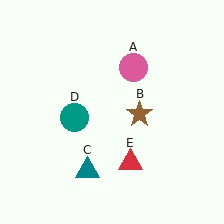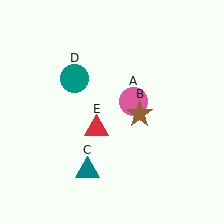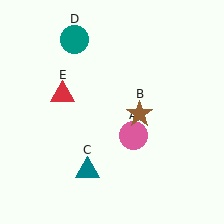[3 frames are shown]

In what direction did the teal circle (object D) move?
The teal circle (object D) moved up.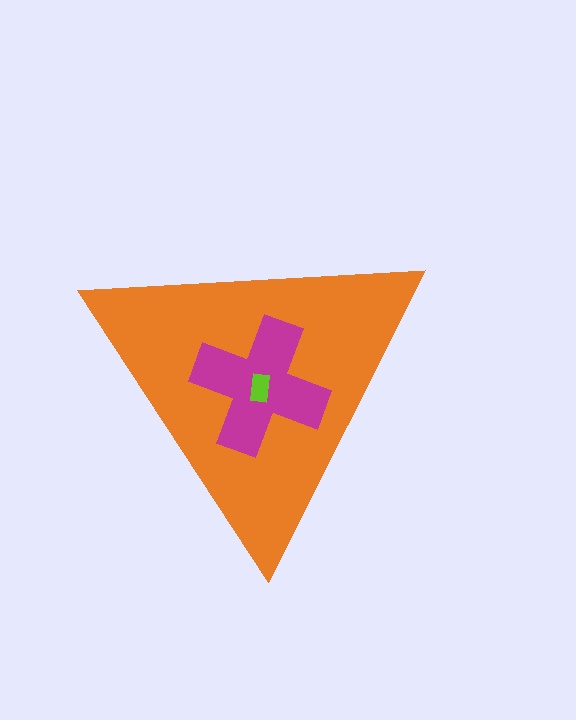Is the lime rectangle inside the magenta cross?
Yes.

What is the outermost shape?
The orange triangle.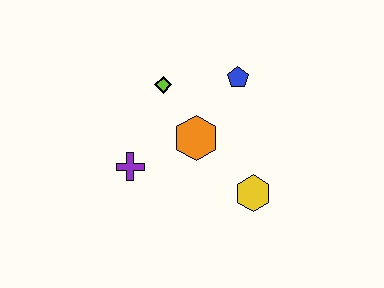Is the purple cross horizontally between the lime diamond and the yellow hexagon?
No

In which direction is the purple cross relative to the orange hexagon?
The purple cross is to the left of the orange hexagon.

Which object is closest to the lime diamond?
The orange hexagon is closest to the lime diamond.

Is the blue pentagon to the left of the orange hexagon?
No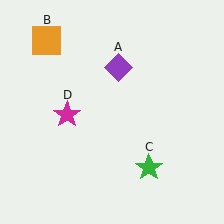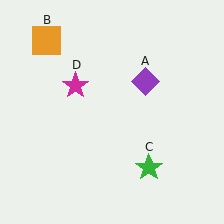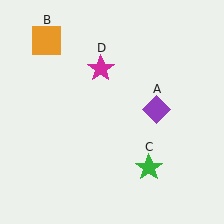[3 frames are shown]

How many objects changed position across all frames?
2 objects changed position: purple diamond (object A), magenta star (object D).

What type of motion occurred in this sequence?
The purple diamond (object A), magenta star (object D) rotated clockwise around the center of the scene.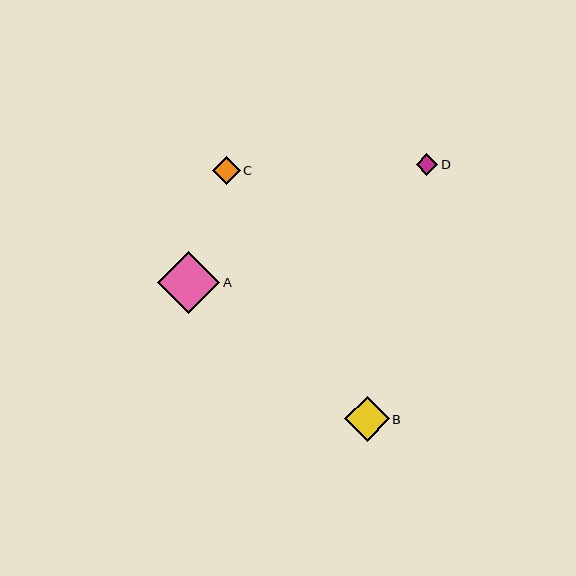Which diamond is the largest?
Diamond A is the largest with a size of approximately 62 pixels.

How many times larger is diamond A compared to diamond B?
Diamond A is approximately 1.4 times the size of diamond B.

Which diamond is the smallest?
Diamond D is the smallest with a size of approximately 22 pixels.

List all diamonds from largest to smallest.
From largest to smallest: A, B, C, D.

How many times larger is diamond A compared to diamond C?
Diamond A is approximately 2.3 times the size of diamond C.